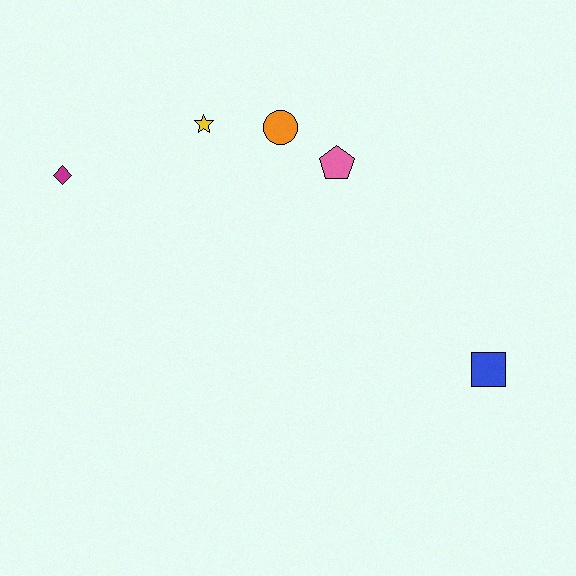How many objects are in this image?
There are 5 objects.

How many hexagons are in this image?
There are no hexagons.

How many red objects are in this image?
There are no red objects.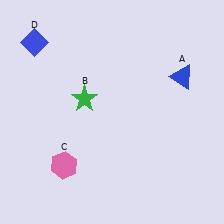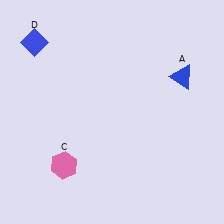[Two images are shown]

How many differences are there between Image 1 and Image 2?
There is 1 difference between the two images.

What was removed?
The green star (B) was removed in Image 2.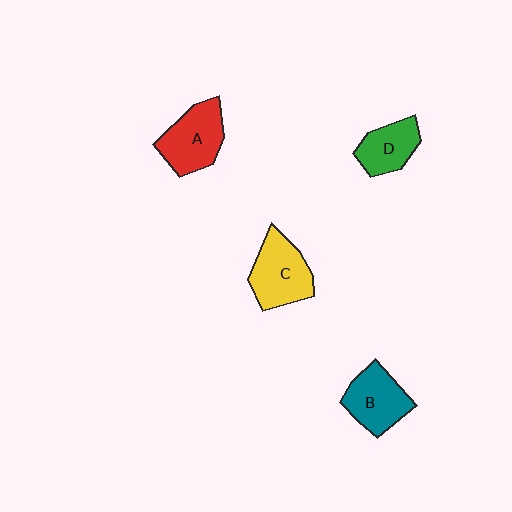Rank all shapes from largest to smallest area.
From largest to smallest: C (yellow), A (red), B (teal), D (green).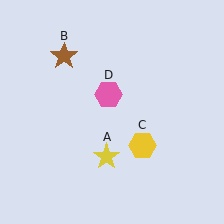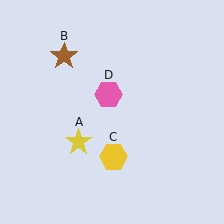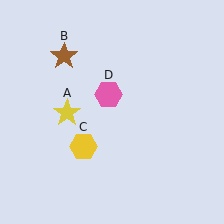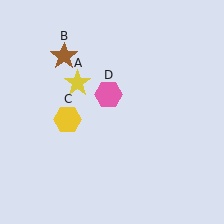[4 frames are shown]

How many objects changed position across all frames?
2 objects changed position: yellow star (object A), yellow hexagon (object C).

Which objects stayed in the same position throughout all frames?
Brown star (object B) and pink hexagon (object D) remained stationary.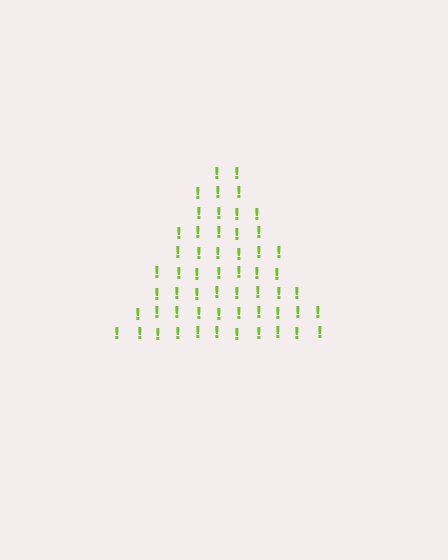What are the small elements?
The small elements are exclamation marks.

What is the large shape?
The large shape is a triangle.